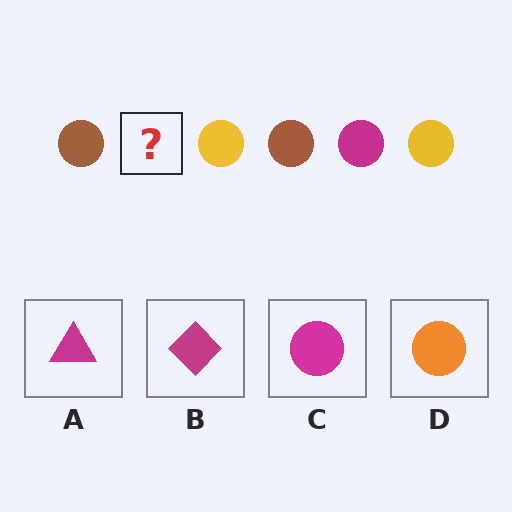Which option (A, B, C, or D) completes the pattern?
C.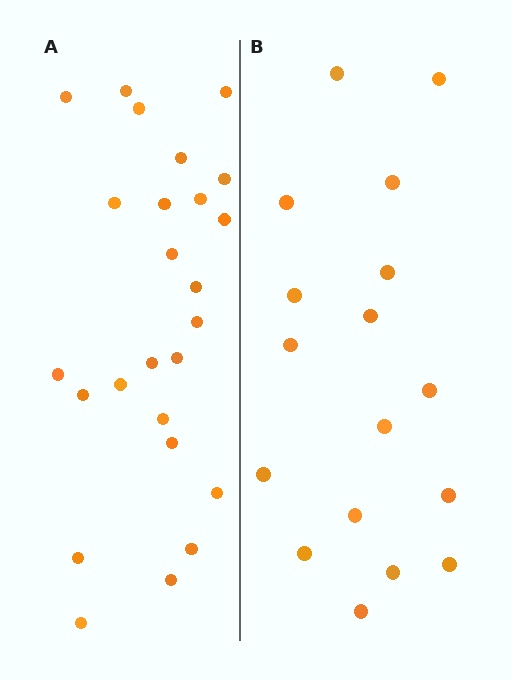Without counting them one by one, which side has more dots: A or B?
Region A (the left region) has more dots.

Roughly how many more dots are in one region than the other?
Region A has roughly 8 or so more dots than region B.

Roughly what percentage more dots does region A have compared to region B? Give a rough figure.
About 45% more.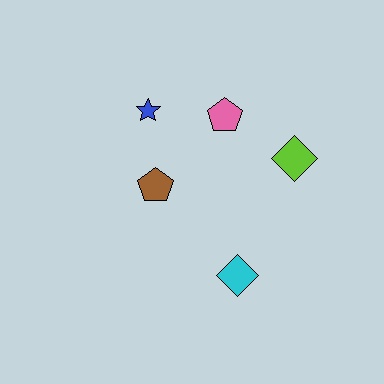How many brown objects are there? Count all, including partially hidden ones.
There is 1 brown object.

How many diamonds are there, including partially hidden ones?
There are 2 diamonds.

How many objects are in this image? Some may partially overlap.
There are 5 objects.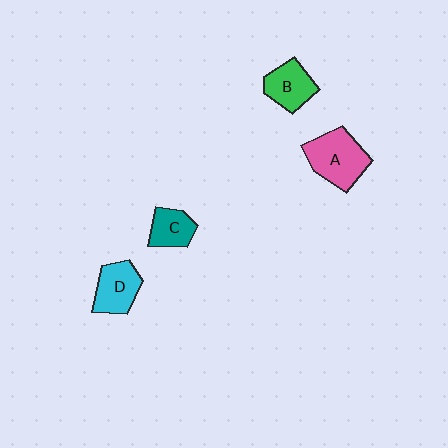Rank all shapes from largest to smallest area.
From largest to smallest: A (pink), D (cyan), B (green), C (teal).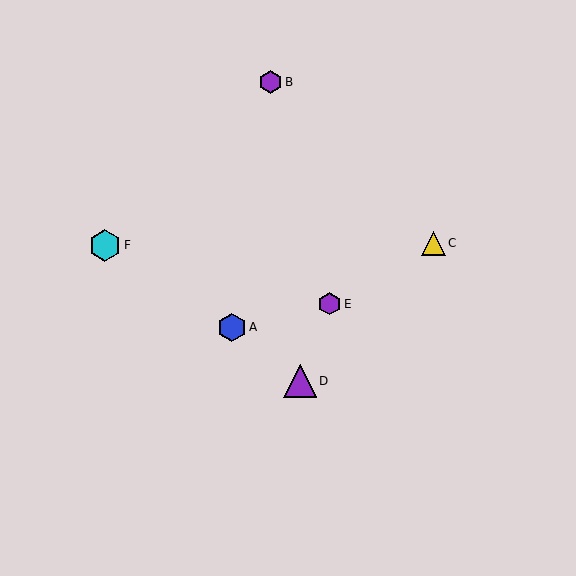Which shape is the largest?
The purple triangle (labeled D) is the largest.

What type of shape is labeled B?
Shape B is a purple hexagon.